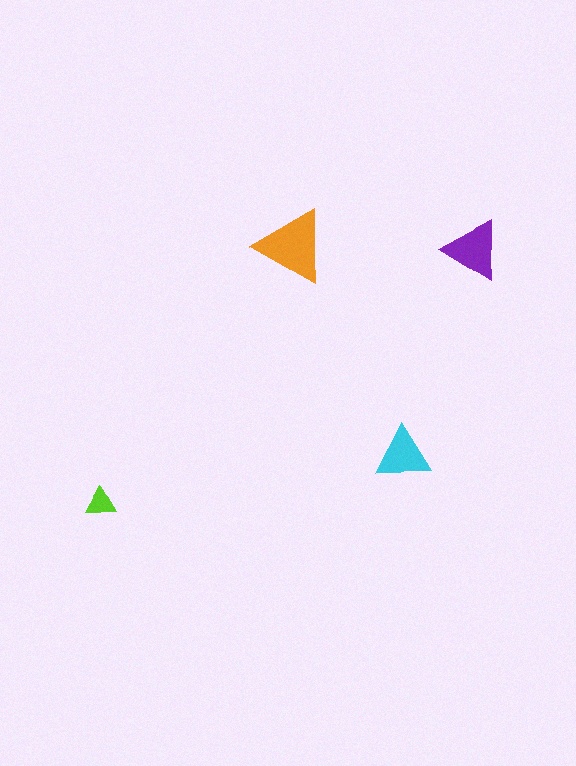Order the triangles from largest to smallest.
the orange one, the purple one, the cyan one, the lime one.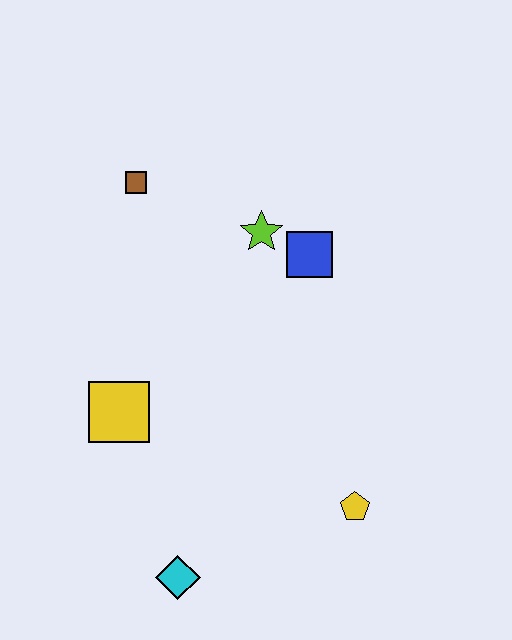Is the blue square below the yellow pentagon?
No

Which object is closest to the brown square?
The lime star is closest to the brown square.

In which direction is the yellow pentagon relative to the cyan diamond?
The yellow pentagon is to the right of the cyan diamond.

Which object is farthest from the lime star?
The cyan diamond is farthest from the lime star.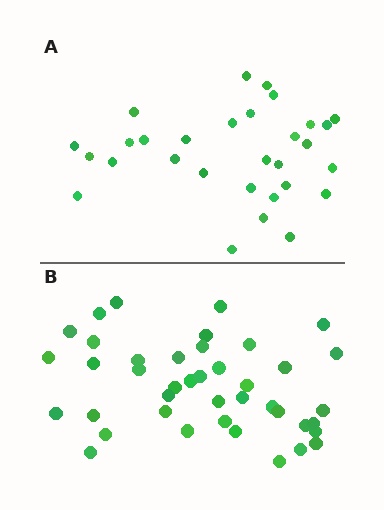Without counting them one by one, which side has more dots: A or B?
Region B (the bottom region) has more dots.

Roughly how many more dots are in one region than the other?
Region B has roughly 12 or so more dots than region A.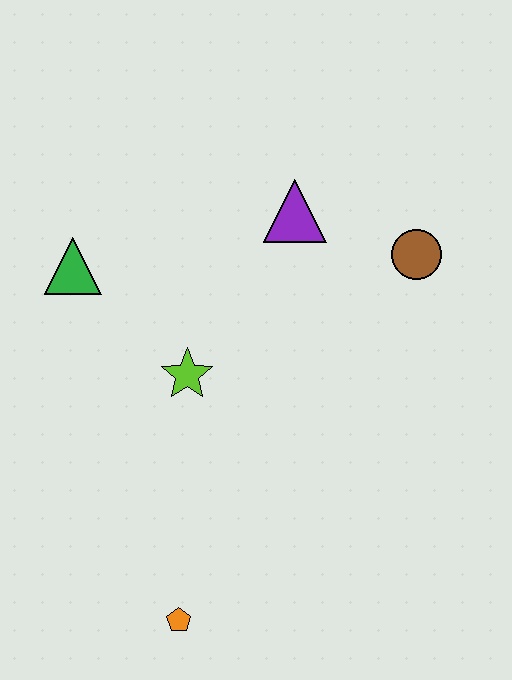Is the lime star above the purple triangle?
No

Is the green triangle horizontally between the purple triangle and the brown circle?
No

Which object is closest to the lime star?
The green triangle is closest to the lime star.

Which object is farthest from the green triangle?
The orange pentagon is farthest from the green triangle.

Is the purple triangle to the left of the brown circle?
Yes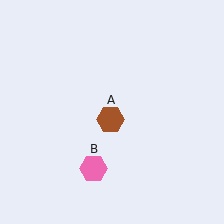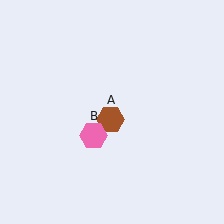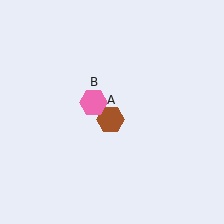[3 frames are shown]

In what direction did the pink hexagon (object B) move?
The pink hexagon (object B) moved up.